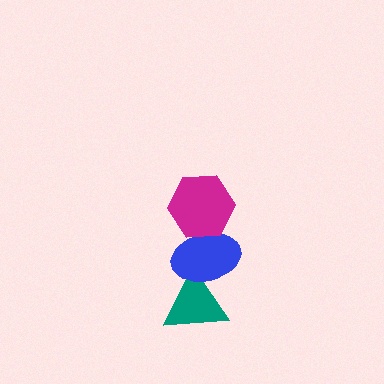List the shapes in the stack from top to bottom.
From top to bottom: the magenta hexagon, the blue ellipse, the teal triangle.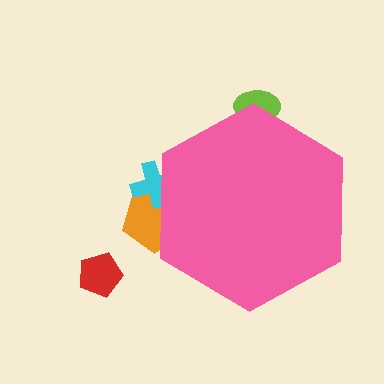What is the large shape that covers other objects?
A pink hexagon.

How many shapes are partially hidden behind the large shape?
3 shapes are partially hidden.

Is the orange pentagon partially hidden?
Yes, the orange pentagon is partially hidden behind the pink hexagon.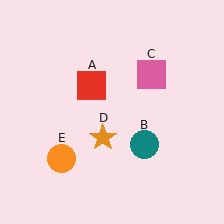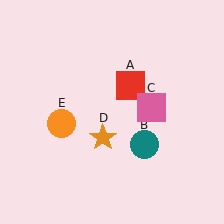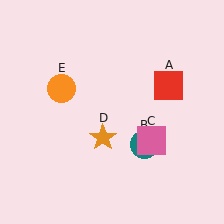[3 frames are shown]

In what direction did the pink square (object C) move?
The pink square (object C) moved down.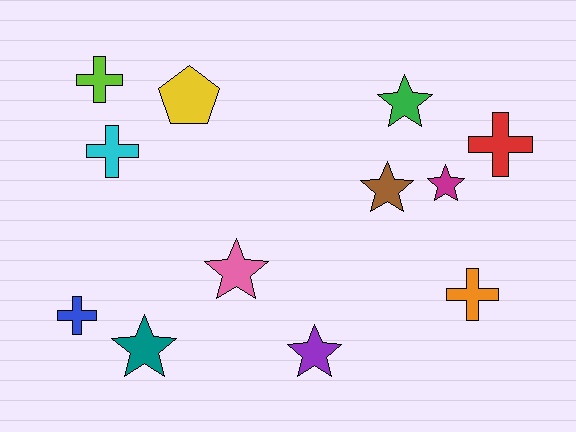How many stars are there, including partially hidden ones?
There are 6 stars.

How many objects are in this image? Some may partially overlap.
There are 12 objects.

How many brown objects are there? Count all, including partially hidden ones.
There is 1 brown object.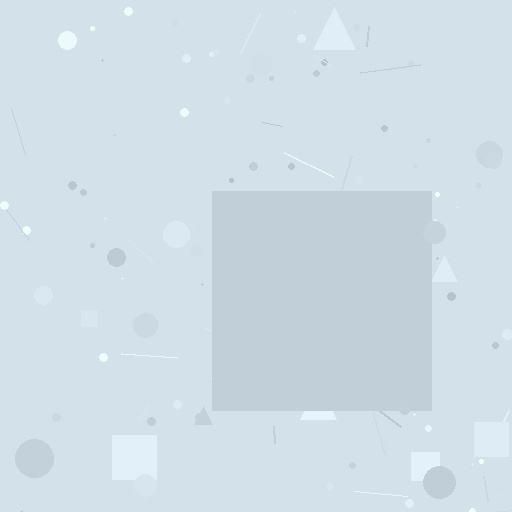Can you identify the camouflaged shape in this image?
The camouflaged shape is a square.